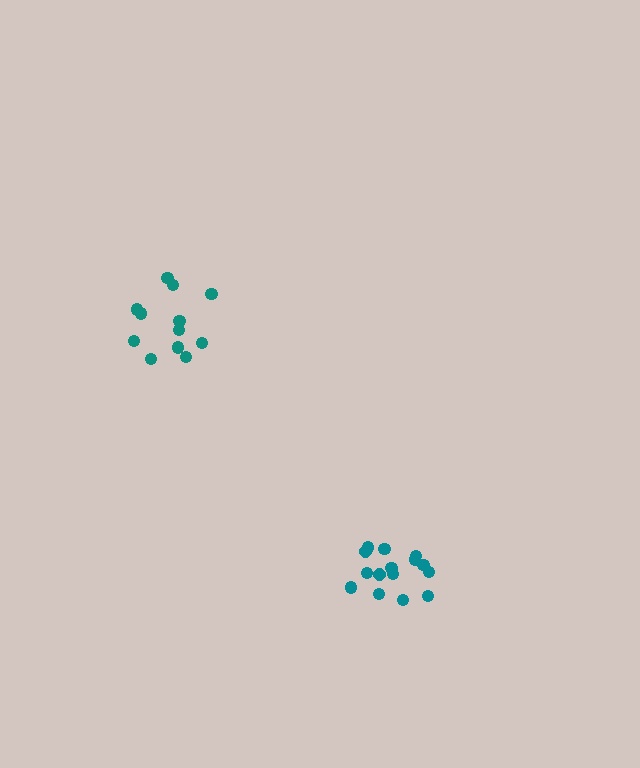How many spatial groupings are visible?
There are 2 spatial groupings.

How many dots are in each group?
Group 1: 12 dots, Group 2: 15 dots (27 total).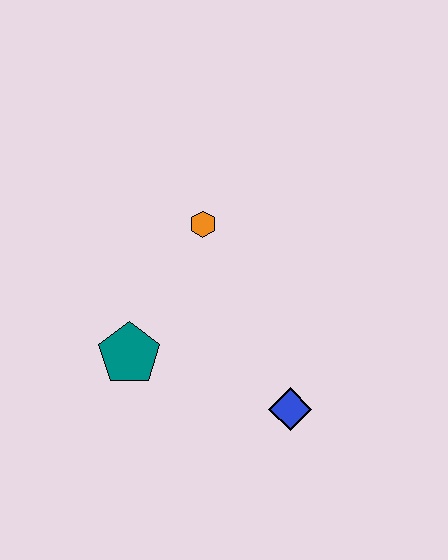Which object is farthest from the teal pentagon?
The blue diamond is farthest from the teal pentagon.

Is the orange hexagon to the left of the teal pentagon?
No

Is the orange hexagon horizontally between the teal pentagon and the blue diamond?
Yes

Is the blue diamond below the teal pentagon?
Yes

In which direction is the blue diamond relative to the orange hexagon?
The blue diamond is below the orange hexagon.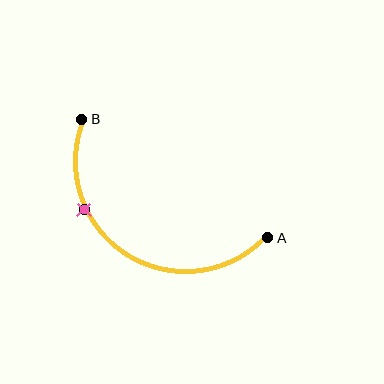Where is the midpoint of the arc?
The arc midpoint is the point on the curve farthest from the straight line joining A and B. It sits below that line.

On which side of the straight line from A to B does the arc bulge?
The arc bulges below the straight line connecting A and B.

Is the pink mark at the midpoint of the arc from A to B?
No. The pink mark lies on the arc but is closer to endpoint B. The arc midpoint would be at the point on the curve equidistant along the arc from both A and B.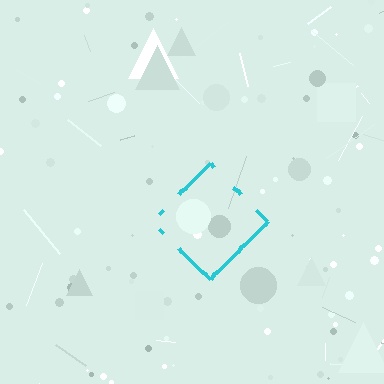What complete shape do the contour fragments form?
The contour fragments form a diamond.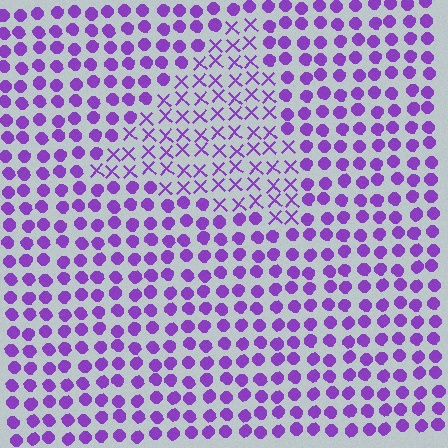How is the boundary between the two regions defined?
The boundary is defined by a change in element shape: X marks inside vs. circles outside. All elements share the same color and spacing.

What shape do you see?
I see a triangle.